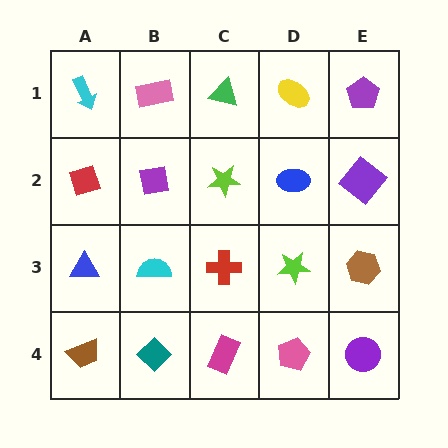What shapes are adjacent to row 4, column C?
A red cross (row 3, column C), a teal diamond (row 4, column B), a pink pentagon (row 4, column D).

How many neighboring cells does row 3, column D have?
4.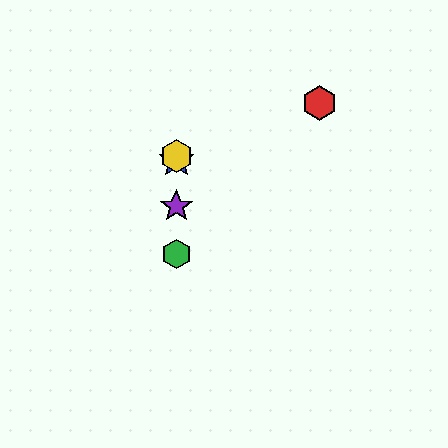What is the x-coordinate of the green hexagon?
The green hexagon is at x≈176.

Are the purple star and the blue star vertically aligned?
Yes, both are at x≈176.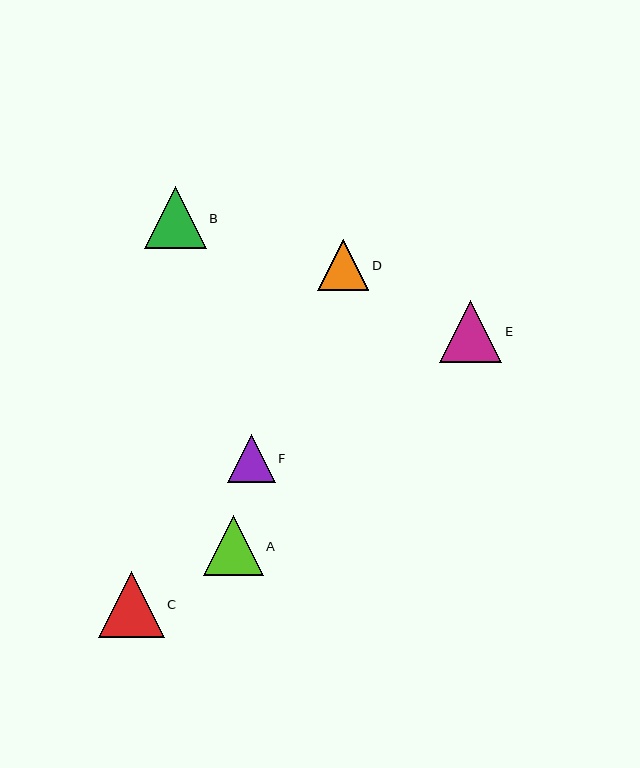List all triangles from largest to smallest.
From largest to smallest: C, E, B, A, D, F.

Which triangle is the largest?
Triangle C is the largest with a size of approximately 66 pixels.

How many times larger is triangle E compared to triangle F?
Triangle E is approximately 1.3 times the size of triangle F.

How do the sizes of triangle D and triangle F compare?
Triangle D and triangle F are approximately the same size.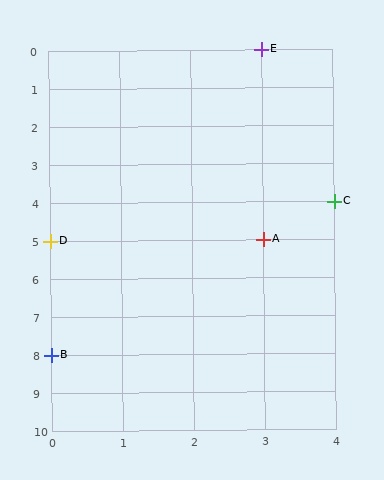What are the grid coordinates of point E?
Point E is at grid coordinates (3, 0).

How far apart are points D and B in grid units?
Points D and B are 3 rows apart.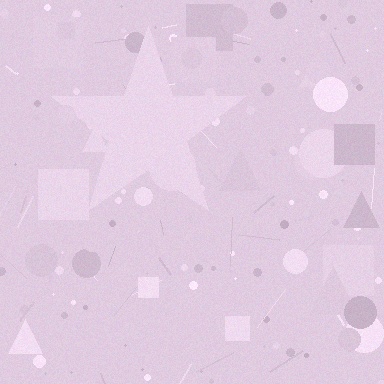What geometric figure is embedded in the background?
A star is embedded in the background.